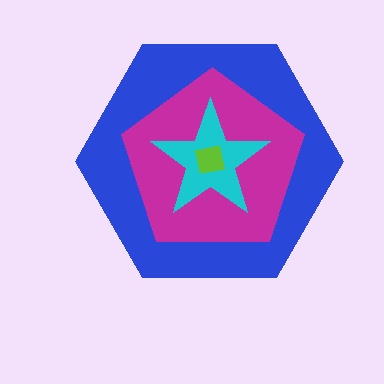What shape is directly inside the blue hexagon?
The magenta pentagon.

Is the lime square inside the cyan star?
Yes.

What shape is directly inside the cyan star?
The lime square.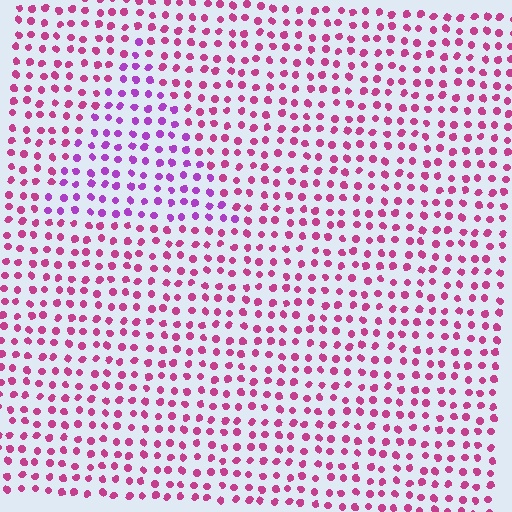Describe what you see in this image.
The image is filled with small magenta elements in a uniform arrangement. A triangle-shaped region is visible where the elements are tinted to a slightly different hue, forming a subtle color boundary.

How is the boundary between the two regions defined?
The boundary is defined purely by a slight shift in hue (about 36 degrees). Spacing, size, and orientation are identical on both sides.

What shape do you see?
I see a triangle.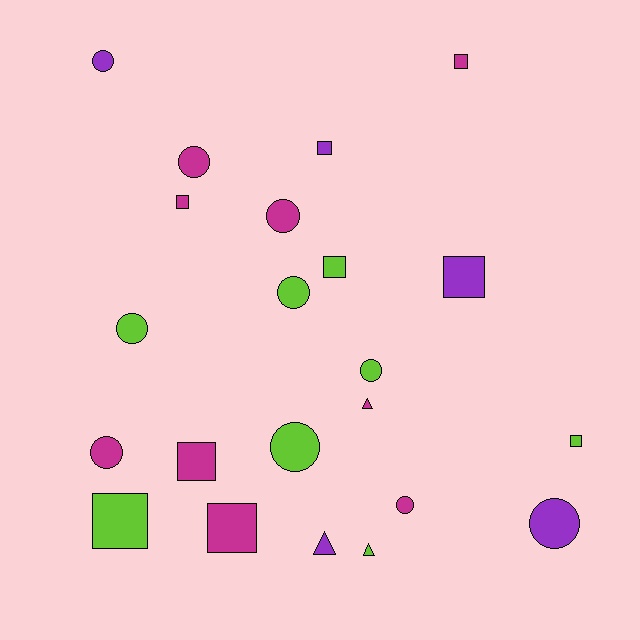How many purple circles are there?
There are 2 purple circles.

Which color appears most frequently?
Magenta, with 9 objects.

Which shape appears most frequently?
Circle, with 10 objects.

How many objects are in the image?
There are 22 objects.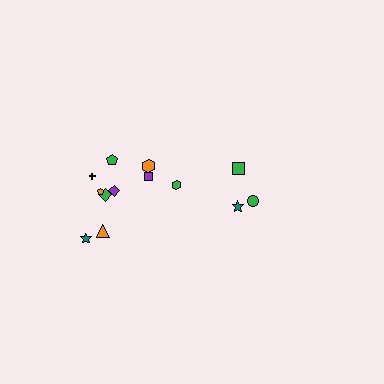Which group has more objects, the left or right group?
The left group.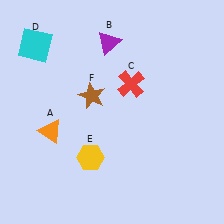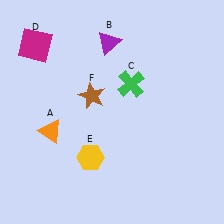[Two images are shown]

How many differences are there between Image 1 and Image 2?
There are 2 differences between the two images.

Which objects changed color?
C changed from red to green. D changed from cyan to magenta.